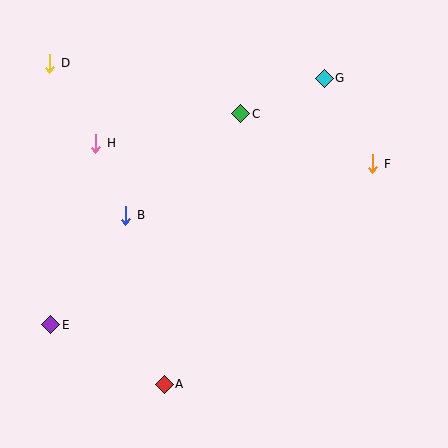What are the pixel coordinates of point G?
Point G is at (324, 78).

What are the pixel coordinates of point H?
Point H is at (96, 143).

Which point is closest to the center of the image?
Point B at (126, 215) is closest to the center.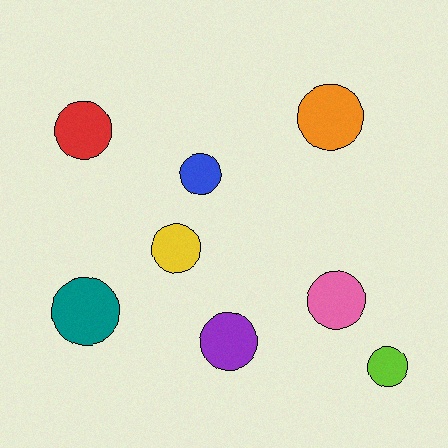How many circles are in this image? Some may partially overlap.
There are 8 circles.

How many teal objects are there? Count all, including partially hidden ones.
There is 1 teal object.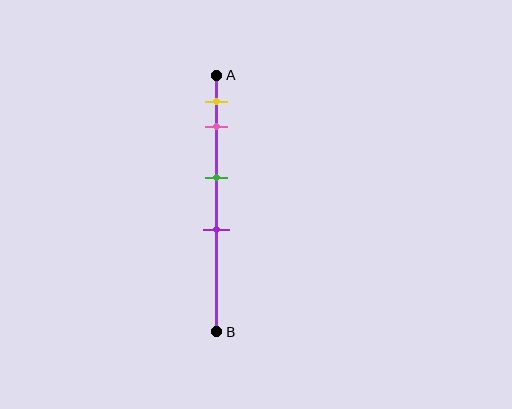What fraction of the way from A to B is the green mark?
The green mark is approximately 40% (0.4) of the way from A to B.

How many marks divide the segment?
There are 4 marks dividing the segment.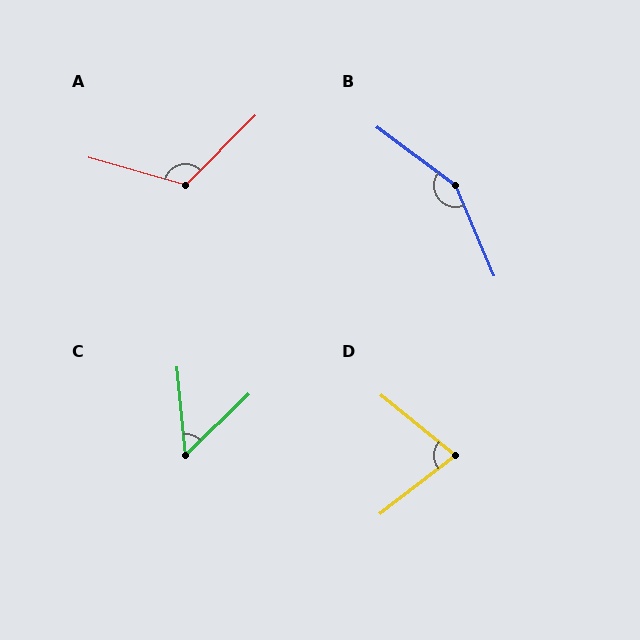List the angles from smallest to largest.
C (51°), D (77°), A (119°), B (150°).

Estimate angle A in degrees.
Approximately 119 degrees.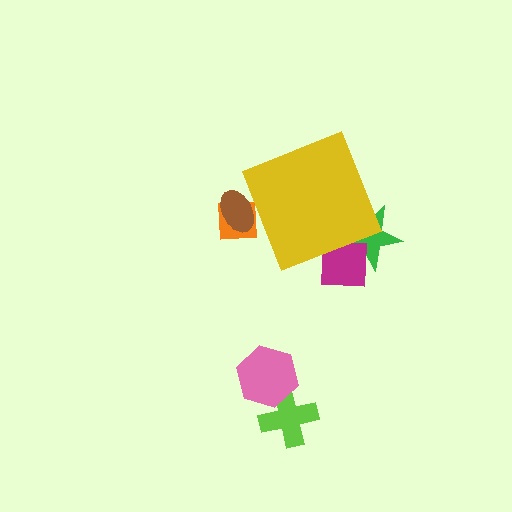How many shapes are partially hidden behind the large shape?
4 shapes are partially hidden.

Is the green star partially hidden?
Yes, the green star is partially hidden behind the yellow diamond.